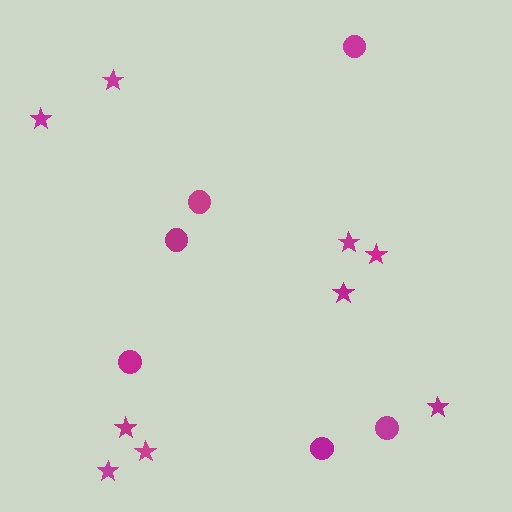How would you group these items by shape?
There are 2 groups: one group of stars (9) and one group of circles (6).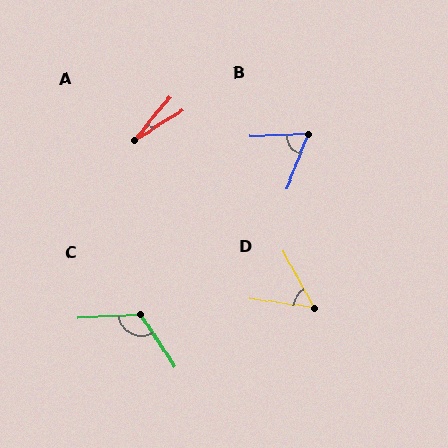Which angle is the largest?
C, at approximately 120 degrees.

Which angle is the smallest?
A, at approximately 19 degrees.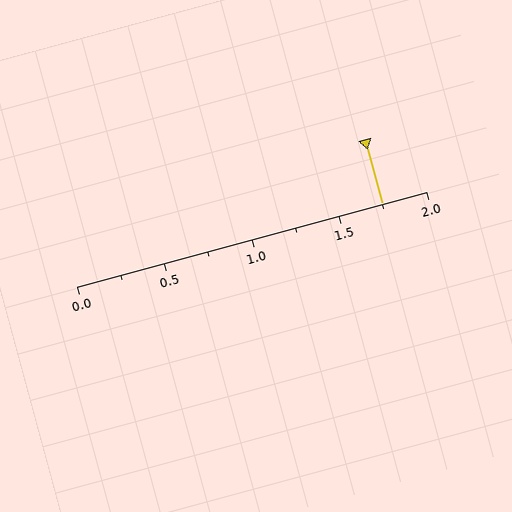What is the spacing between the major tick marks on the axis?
The major ticks are spaced 0.5 apart.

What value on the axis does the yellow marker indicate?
The marker indicates approximately 1.75.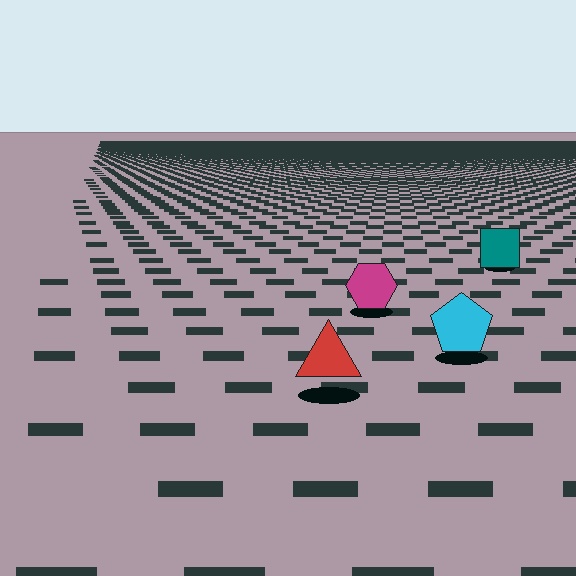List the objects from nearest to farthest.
From nearest to farthest: the red triangle, the cyan pentagon, the magenta hexagon, the teal square.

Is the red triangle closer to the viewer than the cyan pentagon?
Yes. The red triangle is closer — you can tell from the texture gradient: the ground texture is coarser near it.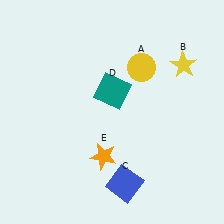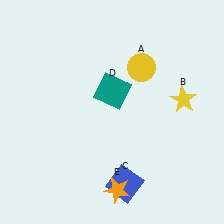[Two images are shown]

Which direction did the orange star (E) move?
The orange star (E) moved down.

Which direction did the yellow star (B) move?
The yellow star (B) moved down.